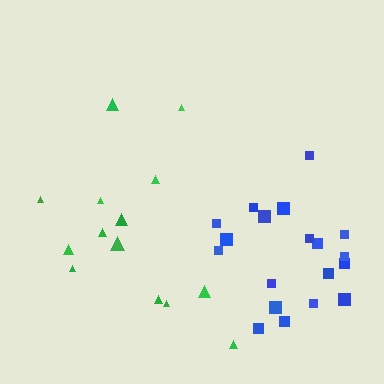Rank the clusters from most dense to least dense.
blue, green.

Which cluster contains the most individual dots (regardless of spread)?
Blue (19).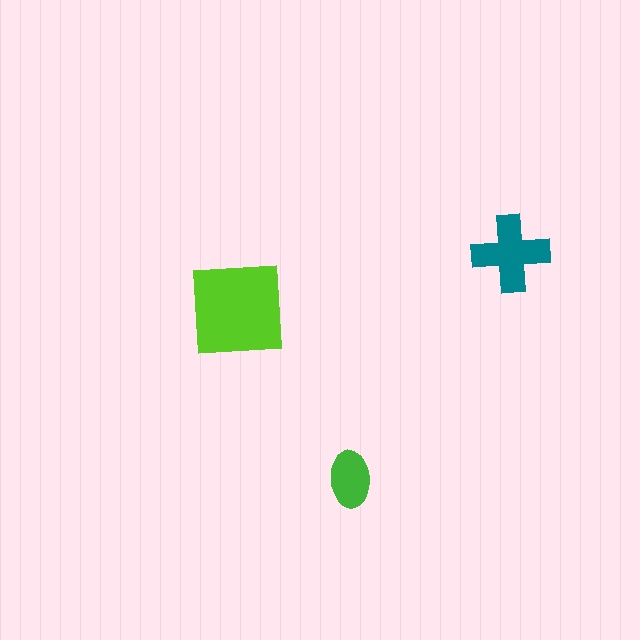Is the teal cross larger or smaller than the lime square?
Smaller.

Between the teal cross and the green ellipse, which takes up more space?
The teal cross.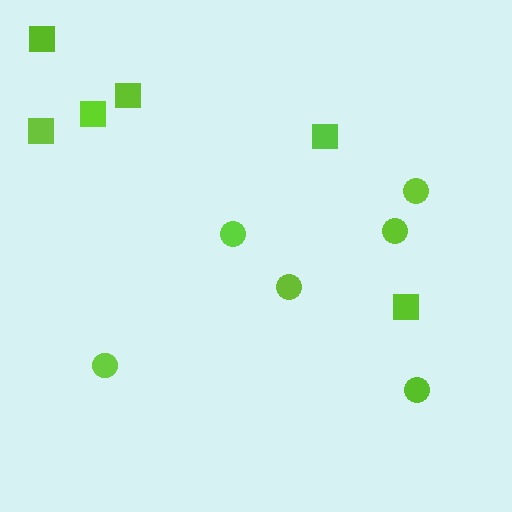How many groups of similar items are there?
There are 2 groups: one group of squares (6) and one group of circles (6).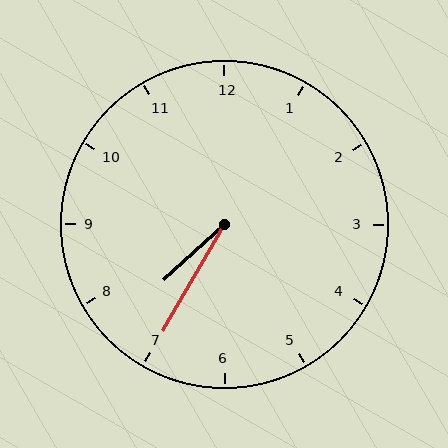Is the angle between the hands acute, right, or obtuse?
It is acute.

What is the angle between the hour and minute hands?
Approximately 18 degrees.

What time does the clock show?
7:35.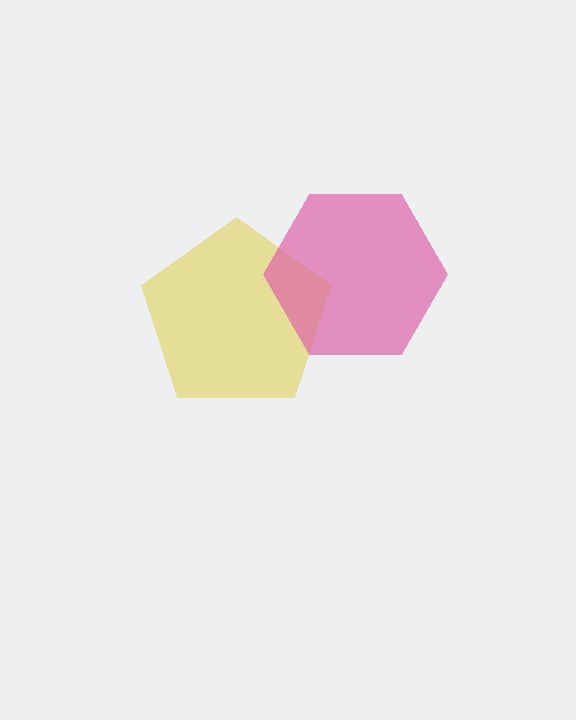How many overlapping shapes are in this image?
There are 2 overlapping shapes in the image.